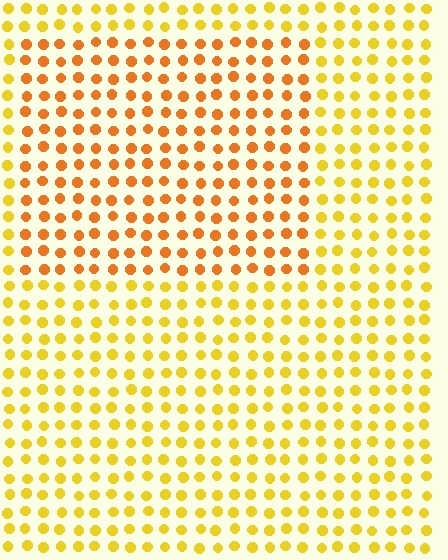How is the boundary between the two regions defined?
The boundary is defined purely by a slight shift in hue (about 27 degrees). Spacing, size, and orientation are identical on both sides.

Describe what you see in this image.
The image is filled with small yellow elements in a uniform arrangement. A rectangle-shaped region is visible where the elements are tinted to a slightly different hue, forming a subtle color boundary.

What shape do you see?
I see a rectangle.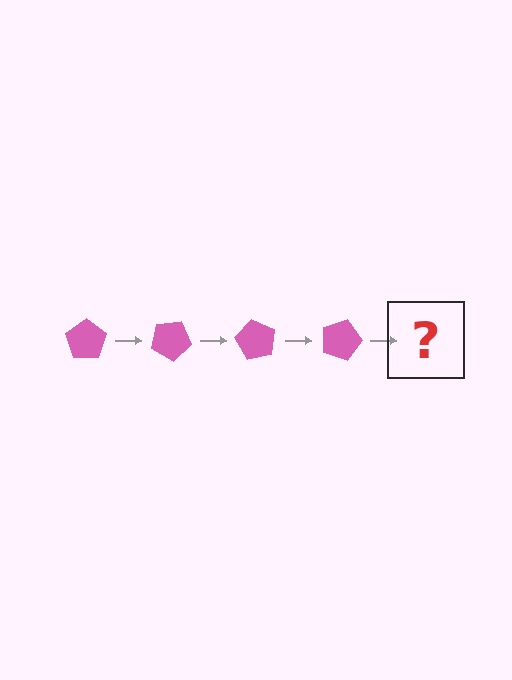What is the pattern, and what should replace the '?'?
The pattern is that the pentagon rotates 30 degrees each step. The '?' should be a pink pentagon rotated 120 degrees.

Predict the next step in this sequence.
The next step is a pink pentagon rotated 120 degrees.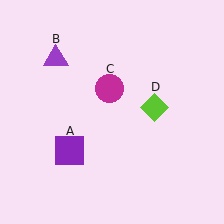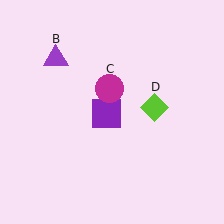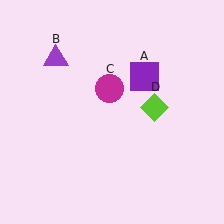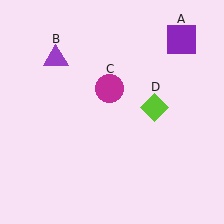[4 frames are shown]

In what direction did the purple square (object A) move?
The purple square (object A) moved up and to the right.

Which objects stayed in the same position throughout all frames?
Purple triangle (object B) and magenta circle (object C) and lime diamond (object D) remained stationary.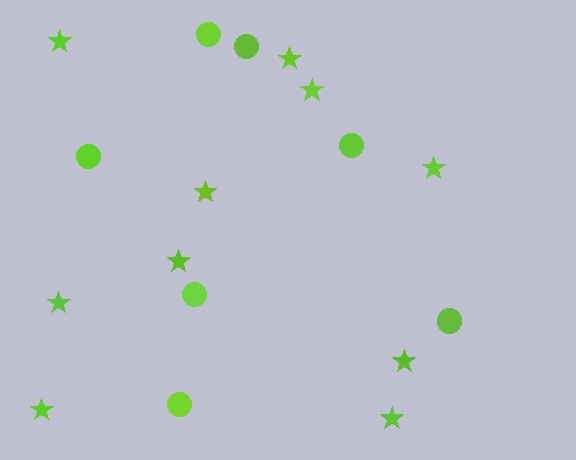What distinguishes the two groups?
There are 2 groups: one group of circles (7) and one group of stars (10).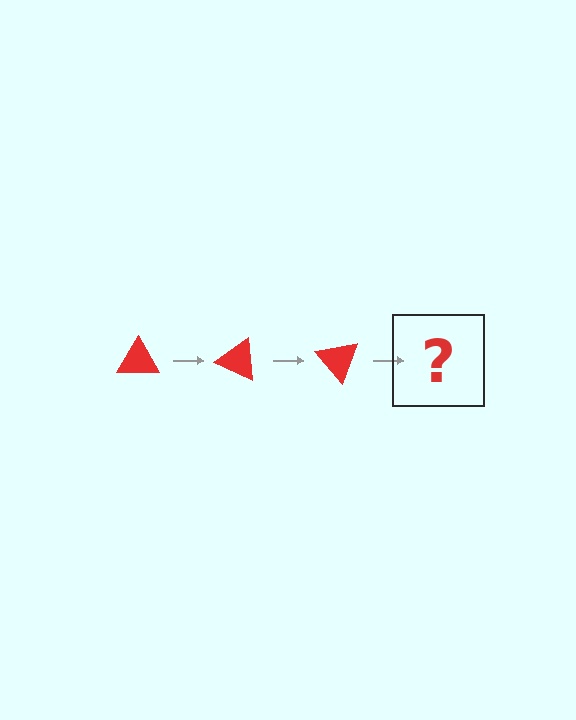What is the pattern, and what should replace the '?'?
The pattern is that the triangle rotates 25 degrees each step. The '?' should be a red triangle rotated 75 degrees.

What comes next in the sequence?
The next element should be a red triangle rotated 75 degrees.